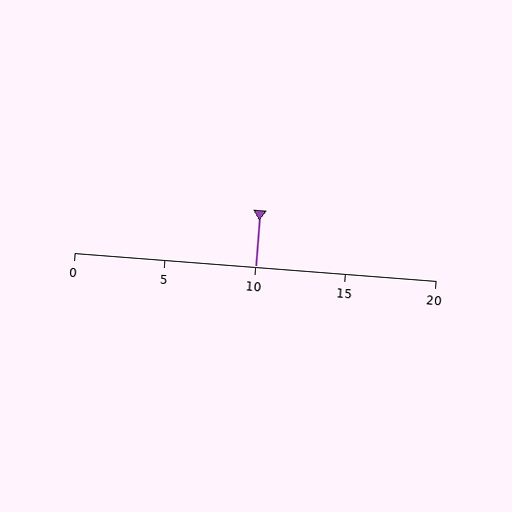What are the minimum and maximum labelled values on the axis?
The axis runs from 0 to 20.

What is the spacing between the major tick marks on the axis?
The major ticks are spaced 5 apart.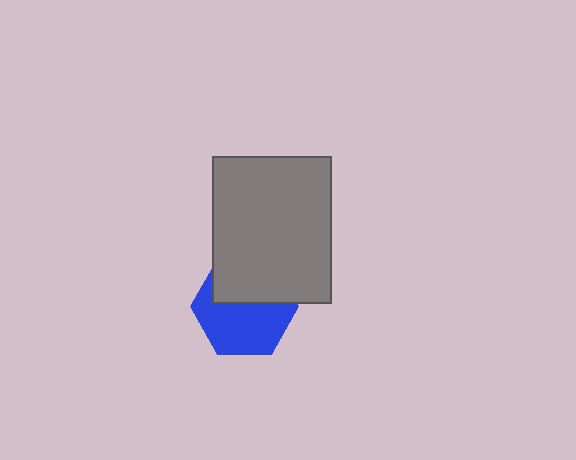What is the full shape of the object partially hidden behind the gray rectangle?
The partially hidden object is a blue hexagon.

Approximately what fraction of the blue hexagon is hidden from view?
Roughly 41% of the blue hexagon is hidden behind the gray rectangle.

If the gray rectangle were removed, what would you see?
You would see the complete blue hexagon.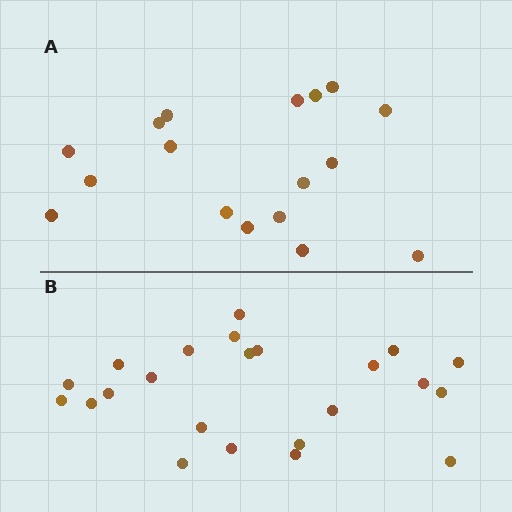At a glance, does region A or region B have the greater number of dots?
Region B (the bottom region) has more dots.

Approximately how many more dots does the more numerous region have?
Region B has about 6 more dots than region A.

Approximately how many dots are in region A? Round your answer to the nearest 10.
About 20 dots. (The exact count is 17, which rounds to 20.)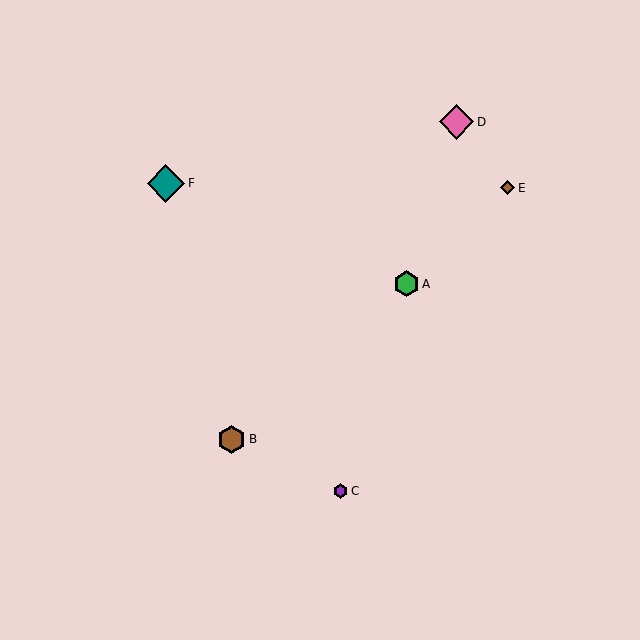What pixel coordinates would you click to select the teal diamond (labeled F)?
Click at (166, 183) to select the teal diamond F.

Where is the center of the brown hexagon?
The center of the brown hexagon is at (232, 439).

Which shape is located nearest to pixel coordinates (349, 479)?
The purple hexagon (labeled C) at (341, 491) is nearest to that location.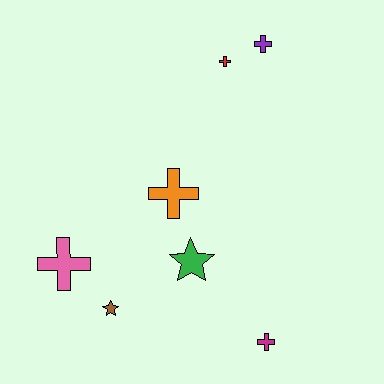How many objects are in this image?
There are 7 objects.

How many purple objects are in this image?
There is 1 purple object.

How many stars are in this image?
There are 2 stars.